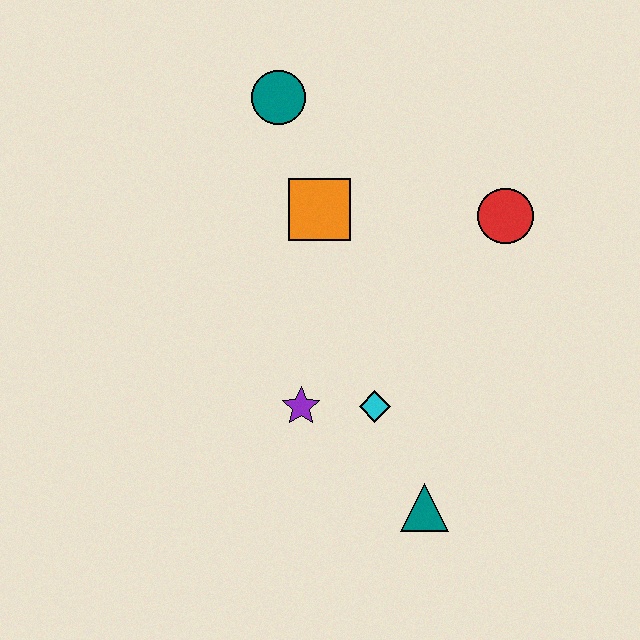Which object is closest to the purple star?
The cyan diamond is closest to the purple star.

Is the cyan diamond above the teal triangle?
Yes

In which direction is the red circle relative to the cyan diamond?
The red circle is above the cyan diamond.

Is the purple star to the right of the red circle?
No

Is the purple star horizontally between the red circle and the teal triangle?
No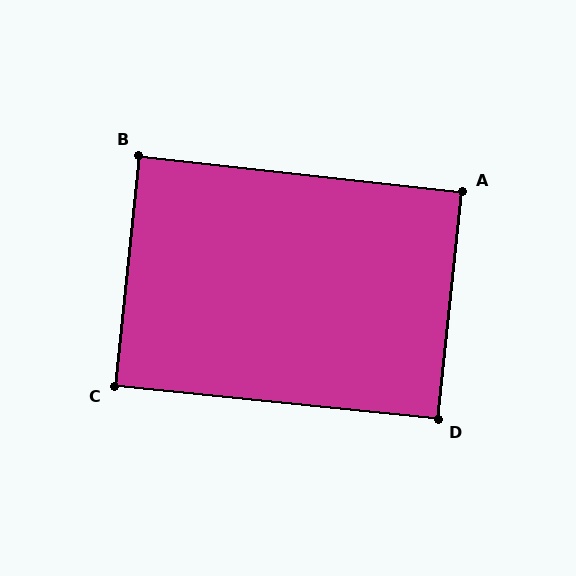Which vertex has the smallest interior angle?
C, at approximately 90 degrees.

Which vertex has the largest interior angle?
A, at approximately 90 degrees.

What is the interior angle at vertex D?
Approximately 90 degrees (approximately right).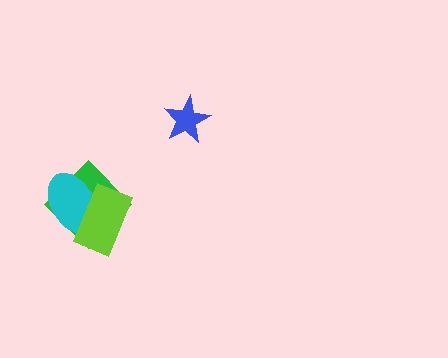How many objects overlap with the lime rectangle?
2 objects overlap with the lime rectangle.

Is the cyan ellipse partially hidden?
Yes, it is partially covered by another shape.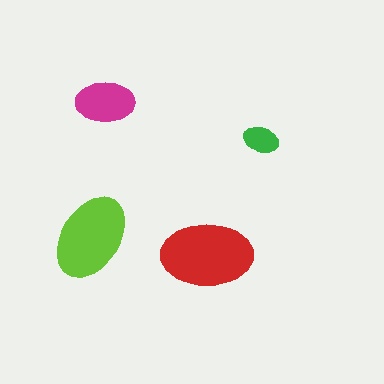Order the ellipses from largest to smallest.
the red one, the lime one, the magenta one, the green one.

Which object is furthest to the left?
The lime ellipse is leftmost.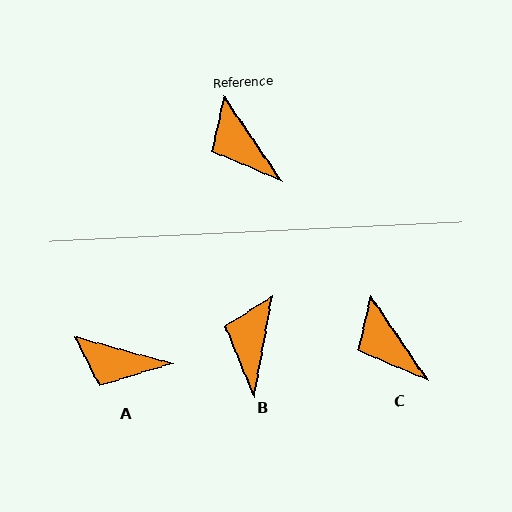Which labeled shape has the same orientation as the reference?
C.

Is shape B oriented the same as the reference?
No, it is off by about 44 degrees.